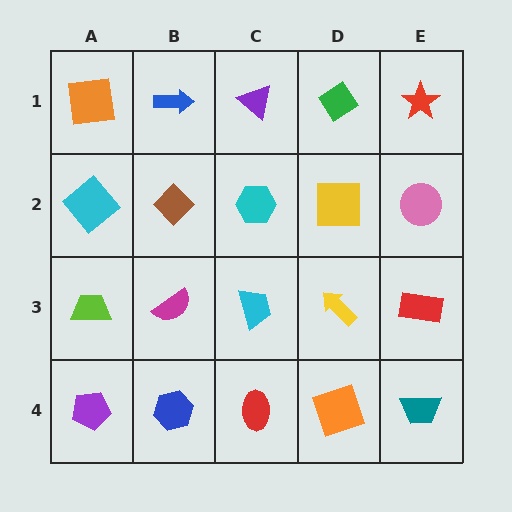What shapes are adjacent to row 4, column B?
A magenta semicircle (row 3, column B), a purple pentagon (row 4, column A), a red ellipse (row 4, column C).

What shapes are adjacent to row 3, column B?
A brown diamond (row 2, column B), a blue hexagon (row 4, column B), a lime trapezoid (row 3, column A), a cyan trapezoid (row 3, column C).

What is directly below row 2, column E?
A red rectangle.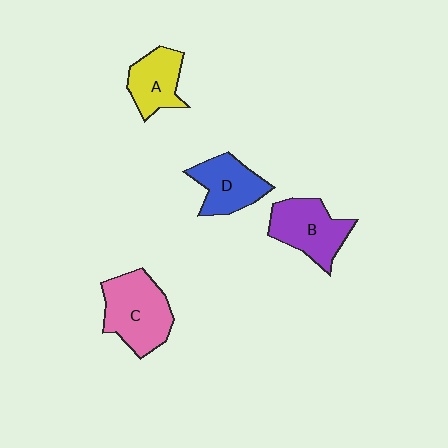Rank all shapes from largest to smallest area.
From largest to smallest: C (pink), B (purple), D (blue), A (yellow).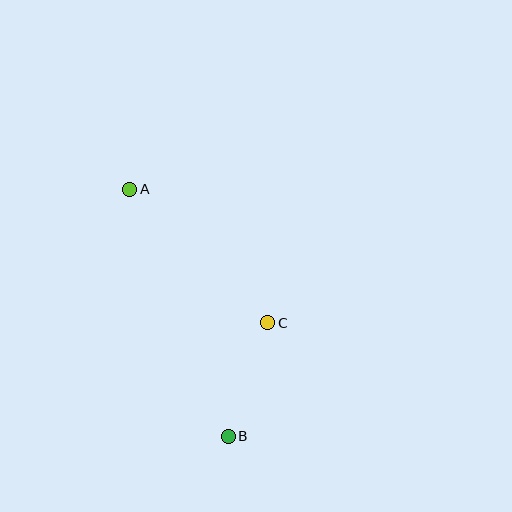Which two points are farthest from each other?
Points A and B are farthest from each other.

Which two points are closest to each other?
Points B and C are closest to each other.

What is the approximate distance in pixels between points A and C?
The distance between A and C is approximately 192 pixels.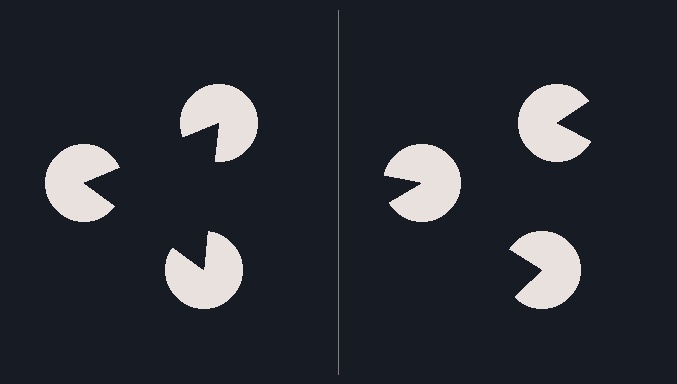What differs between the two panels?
The pac-man discs are positioned identically on both sides; only the wedge orientations differ. On the left they align to a triangle; on the right they are misaligned.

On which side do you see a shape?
An illusory triangle appears on the left side. On the right side the wedge cuts are rotated, so no coherent shape forms.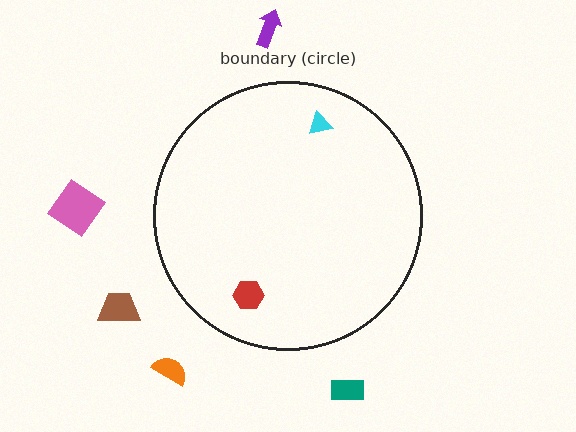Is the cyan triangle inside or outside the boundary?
Inside.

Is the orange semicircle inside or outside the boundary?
Outside.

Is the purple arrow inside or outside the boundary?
Outside.